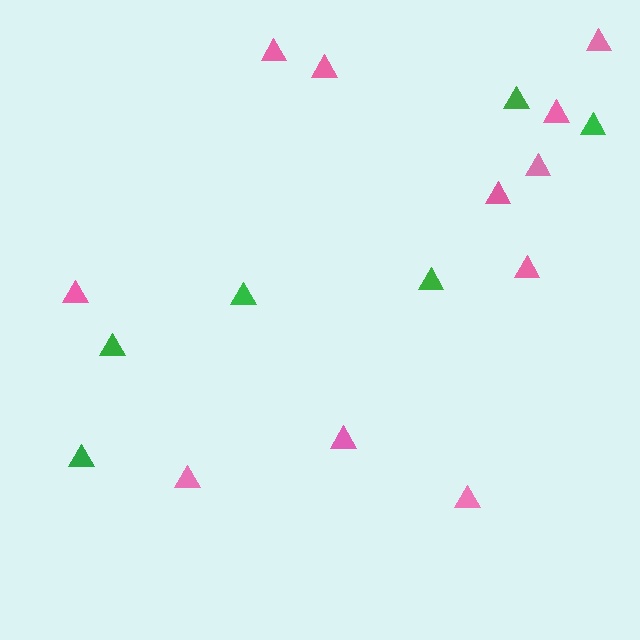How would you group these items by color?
There are 2 groups: one group of green triangles (6) and one group of pink triangles (11).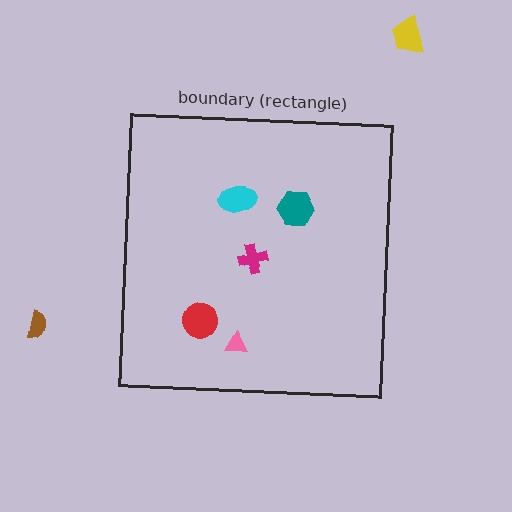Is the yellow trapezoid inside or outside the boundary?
Outside.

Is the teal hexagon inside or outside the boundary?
Inside.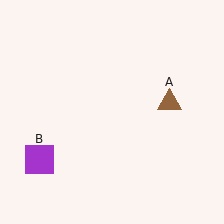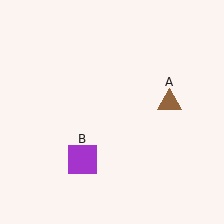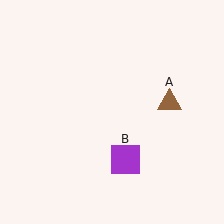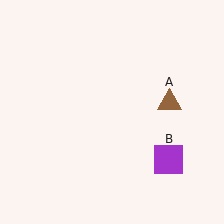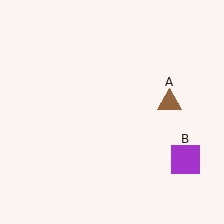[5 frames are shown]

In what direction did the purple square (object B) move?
The purple square (object B) moved right.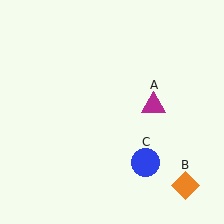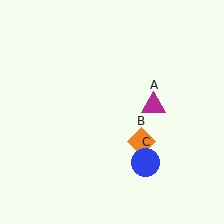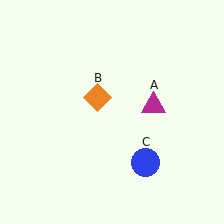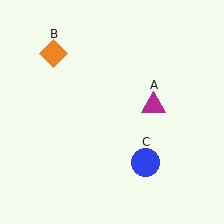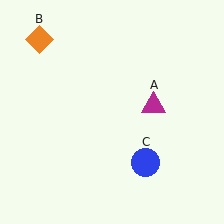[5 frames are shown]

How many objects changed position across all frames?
1 object changed position: orange diamond (object B).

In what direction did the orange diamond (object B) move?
The orange diamond (object B) moved up and to the left.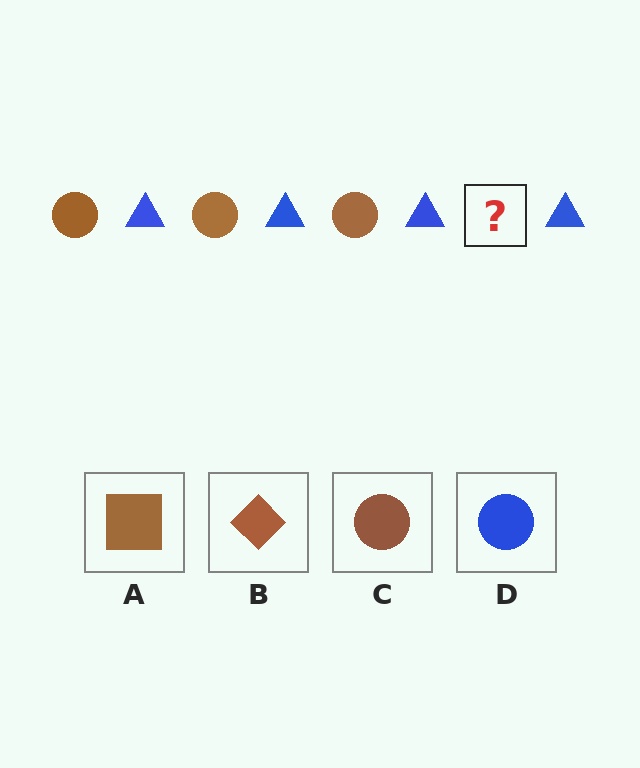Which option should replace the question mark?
Option C.